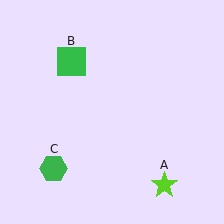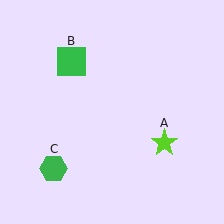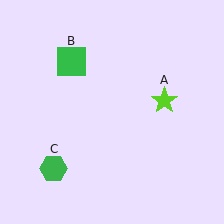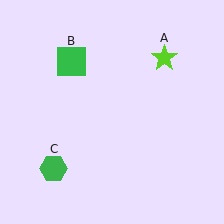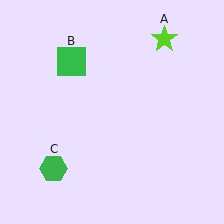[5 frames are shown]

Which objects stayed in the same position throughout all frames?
Green square (object B) and green hexagon (object C) remained stationary.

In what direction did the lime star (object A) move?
The lime star (object A) moved up.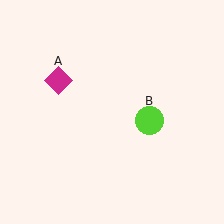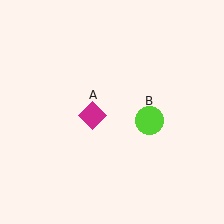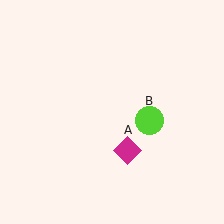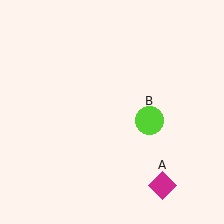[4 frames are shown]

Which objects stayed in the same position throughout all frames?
Lime circle (object B) remained stationary.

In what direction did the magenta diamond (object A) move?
The magenta diamond (object A) moved down and to the right.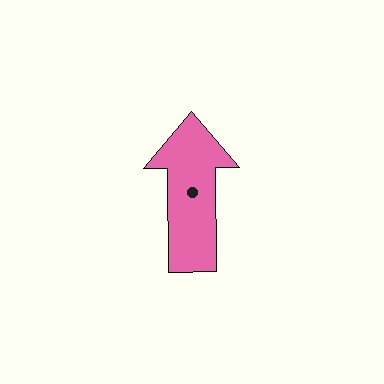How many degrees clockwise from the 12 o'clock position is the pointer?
Approximately 360 degrees.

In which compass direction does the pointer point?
North.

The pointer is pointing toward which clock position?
Roughly 12 o'clock.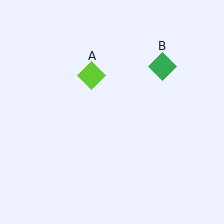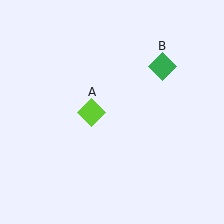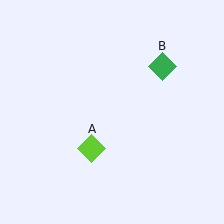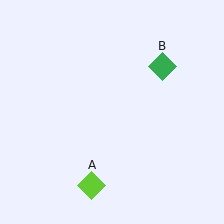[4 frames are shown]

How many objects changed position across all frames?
1 object changed position: lime diamond (object A).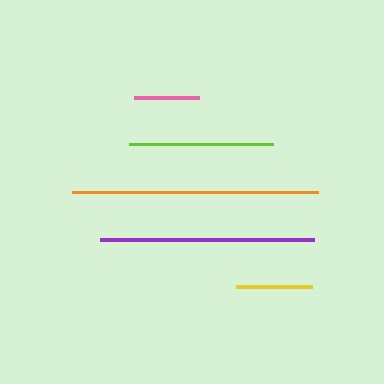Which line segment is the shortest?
The pink line is the shortest at approximately 65 pixels.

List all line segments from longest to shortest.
From longest to shortest: orange, purple, lime, yellow, pink.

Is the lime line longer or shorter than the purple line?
The purple line is longer than the lime line.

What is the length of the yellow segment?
The yellow segment is approximately 77 pixels long.